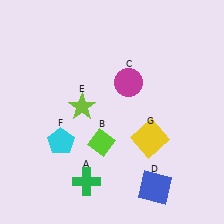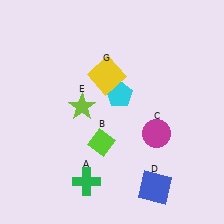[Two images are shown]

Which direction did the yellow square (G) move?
The yellow square (G) moved up.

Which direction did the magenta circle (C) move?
The magenta circle (C) moved down.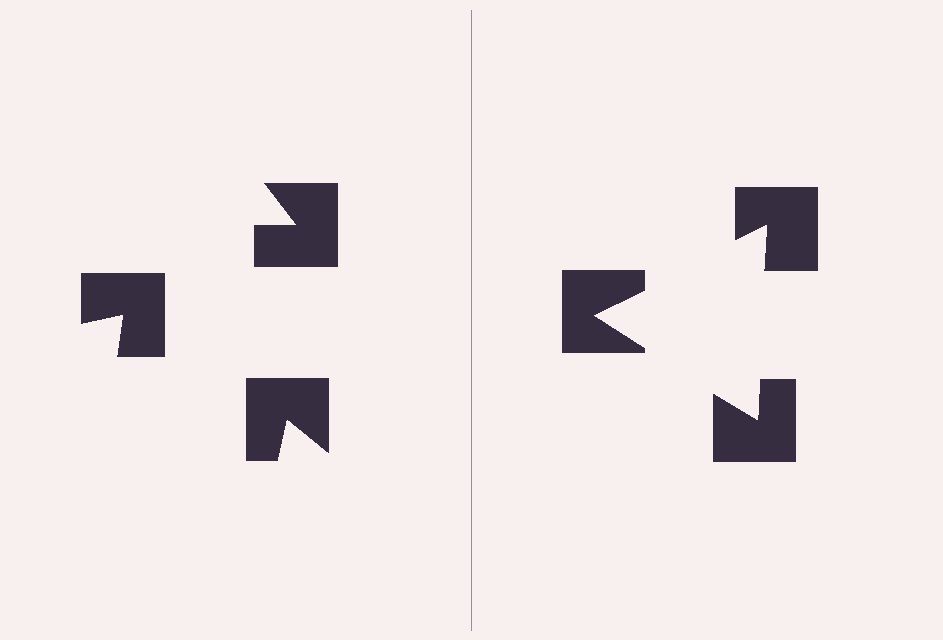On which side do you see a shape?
An illusory triangle appears on the right side. On the left side the wedge cuts are rotated, so no coherent shape forms.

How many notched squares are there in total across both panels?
6 — 3 on each side.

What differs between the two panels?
The notched squares are positioned identically on both sides; only the wedge orientations differ. On the right they align to a triangle; on the left they are misaligned.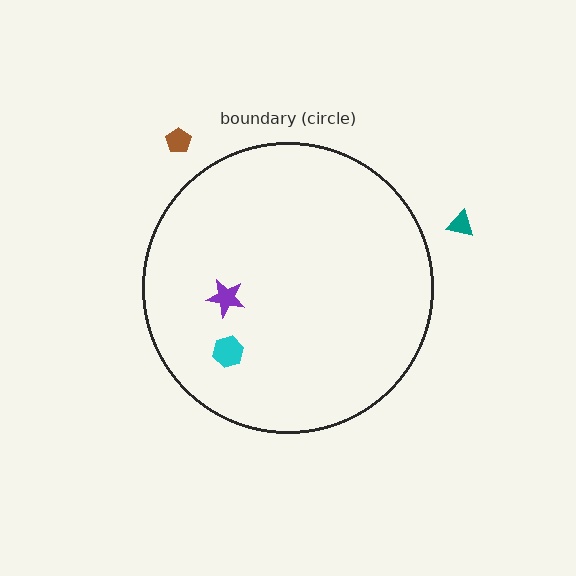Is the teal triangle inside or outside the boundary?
Outside.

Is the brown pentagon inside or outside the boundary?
Outside.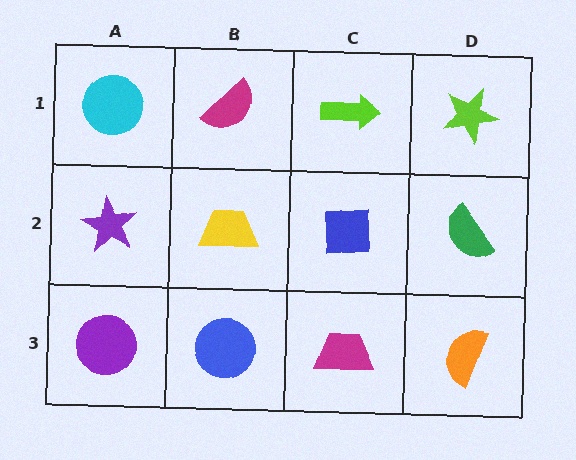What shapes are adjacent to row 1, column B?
A yellow trapezoid (row 2, column B), a cyan circle (row 1, column A), a lime arrow (row 1, column C).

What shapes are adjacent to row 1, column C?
A blue square (row 2, column C), a magenta semicircle (row 1, column B), a lime star (row 1, column D).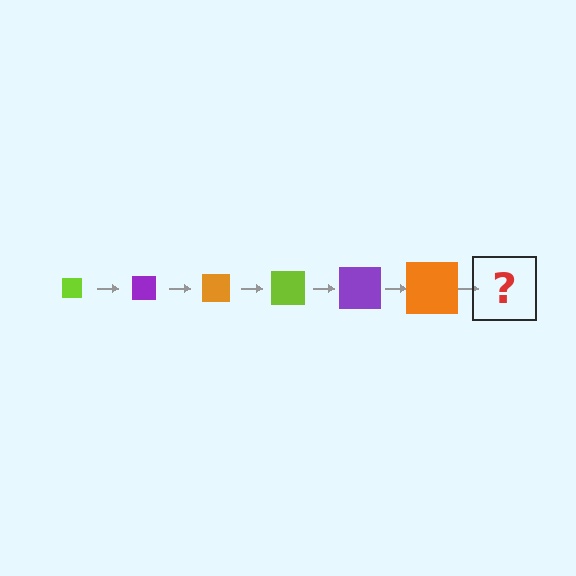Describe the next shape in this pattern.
It should be a lime square, larger than the previous one.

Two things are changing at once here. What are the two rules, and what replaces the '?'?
The two rules are that the square grows larger each step and the color cycles through lime, purple, and orange. The '?' should be a lime square, larger than the previous one.